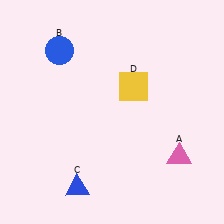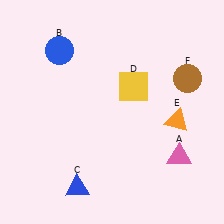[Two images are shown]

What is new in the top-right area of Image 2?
A brown circle (F) was added in the top-right area of Image 2.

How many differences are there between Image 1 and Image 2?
There are 2 differences between the two images.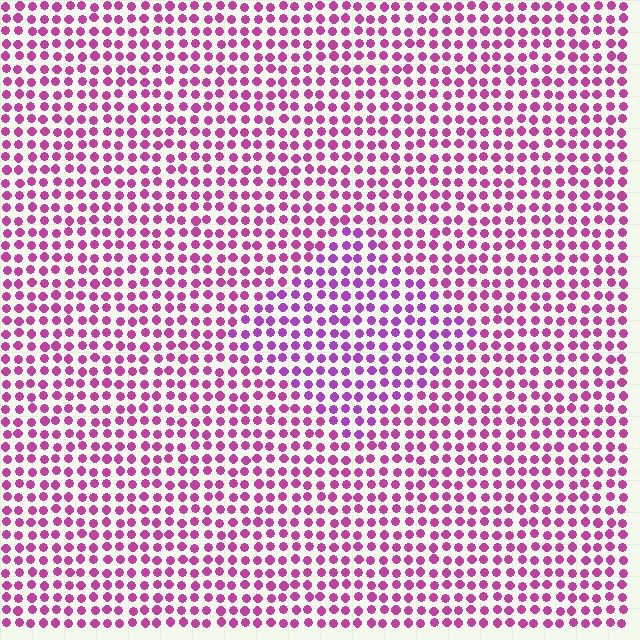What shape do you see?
I see a diamond.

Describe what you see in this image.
The image is filled with small magenta elements in a uniform arrangement. A diamond-shaped region is visible where the elements are tinted to a slightly different hue, forming a subtle color boundary.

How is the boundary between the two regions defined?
The boundary is defined purely by a slight shift in hue (about 25 degrees). Spacing, size, and orientation are identical on both sides.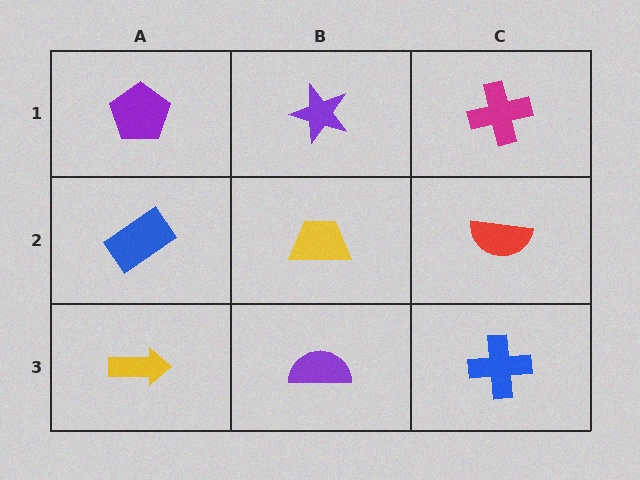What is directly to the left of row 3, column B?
A yellow arrow.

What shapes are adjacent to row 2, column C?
A magenta cross (row 1, column C), a blue cross (row 3, column C), a yellow trapezoid (row 2, column B).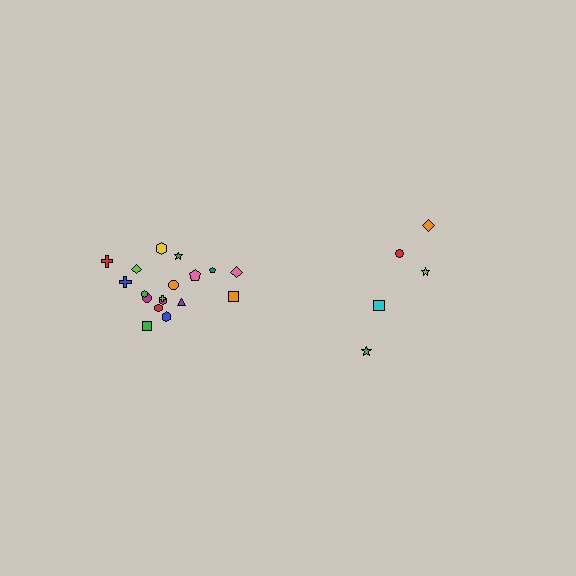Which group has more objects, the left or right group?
The left group.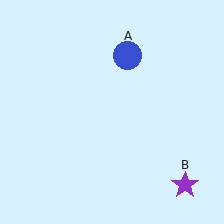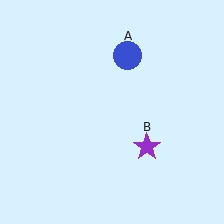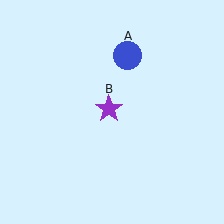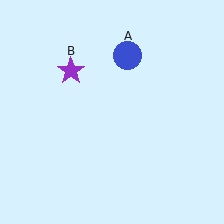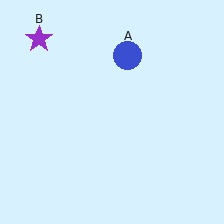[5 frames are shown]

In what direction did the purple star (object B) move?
The purple star (object B) moved up and to the left.